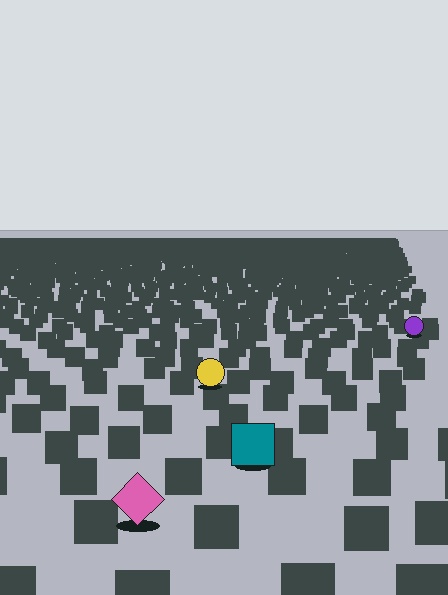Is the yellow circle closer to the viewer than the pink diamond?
No. The pink diamond is closer — you can tell from the texture gradient: the ground texture is coarser near it.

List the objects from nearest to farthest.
From nearest to farthest: the pink diamond, the teal square, the yellow circle, the purple circle.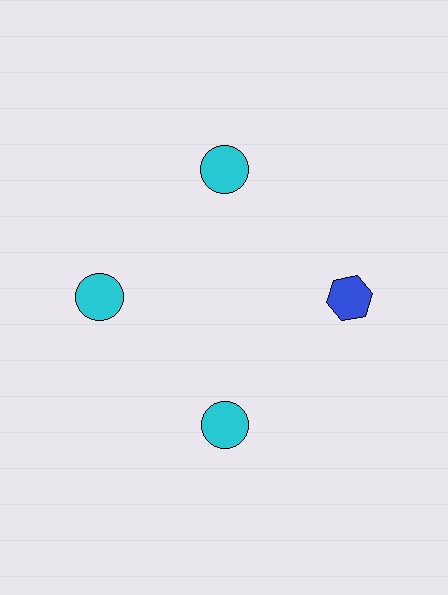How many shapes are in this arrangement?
There are 4 shapes arranged in a ring pattern.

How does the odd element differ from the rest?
It differs in both color (blue instead of cyan) and shape (hexagon instead of circle).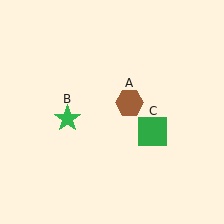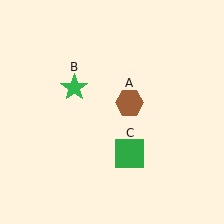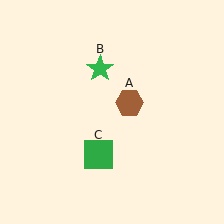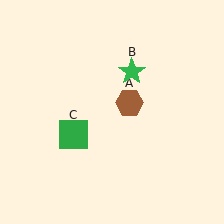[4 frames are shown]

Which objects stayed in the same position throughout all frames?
Brown hexagon (object A) remained stationary.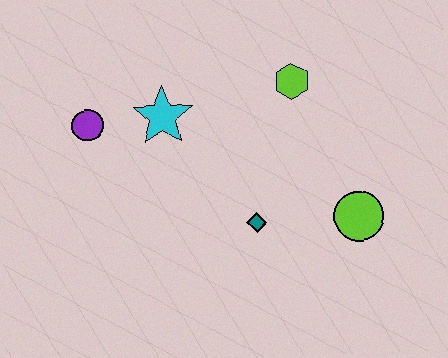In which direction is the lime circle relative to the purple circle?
The lime circle is to the right of the purple circle.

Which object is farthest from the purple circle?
The lime circle is farthest from the purple circle.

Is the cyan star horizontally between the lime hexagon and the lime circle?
No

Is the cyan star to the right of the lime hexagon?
No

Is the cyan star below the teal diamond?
No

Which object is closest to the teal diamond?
The lime circle is closest to the teal diamond.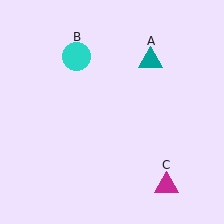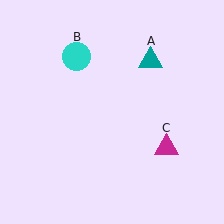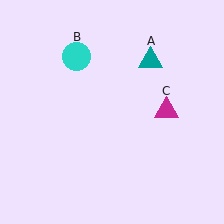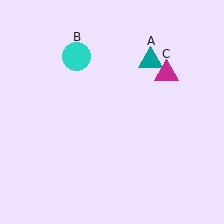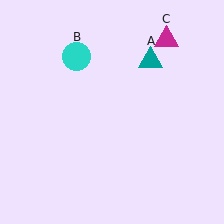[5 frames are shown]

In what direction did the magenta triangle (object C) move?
The magenta triangle (object C) moved up.